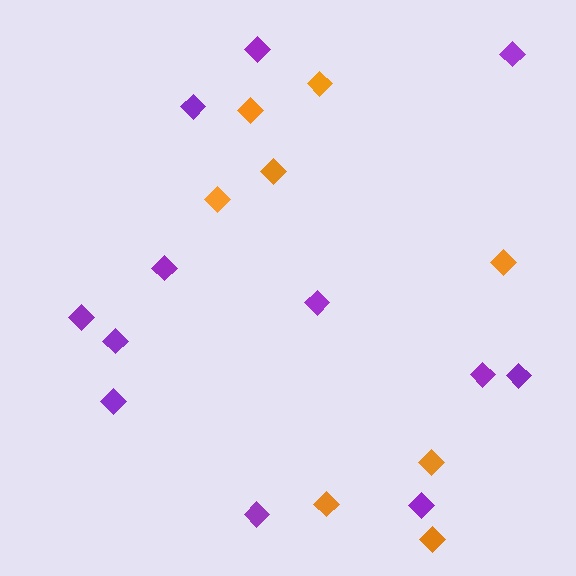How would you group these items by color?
There are 2 groups: one group of purple diamonds (12) and one group of orange diamonds (8).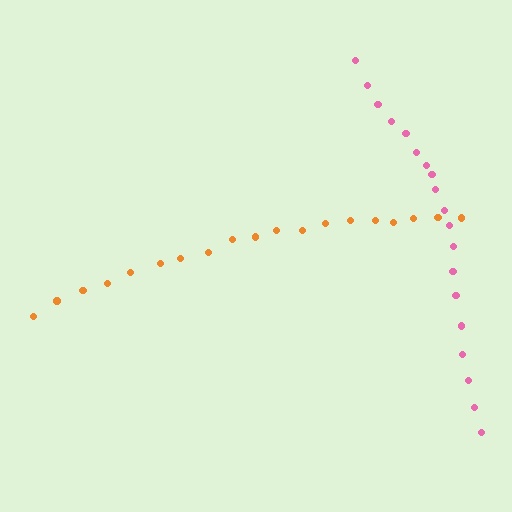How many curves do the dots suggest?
There are 2 distinct paths.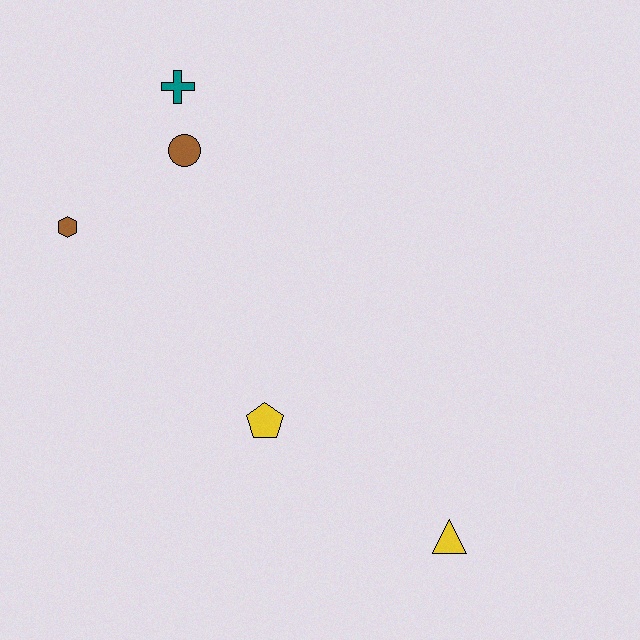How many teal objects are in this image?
There is 1 teal object.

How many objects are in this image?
There are 5 objects.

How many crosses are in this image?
There is 1 cross.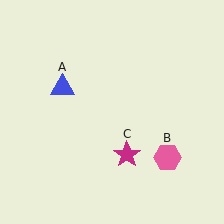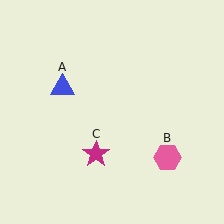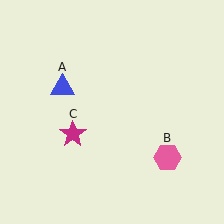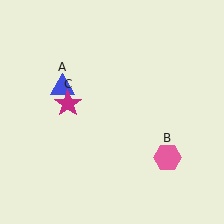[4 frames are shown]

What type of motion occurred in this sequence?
The magenta star (object C) rotated clockwise around the center of the scene.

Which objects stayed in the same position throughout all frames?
Blue triangle (object A) and pink hexagon (object B) remained stationary.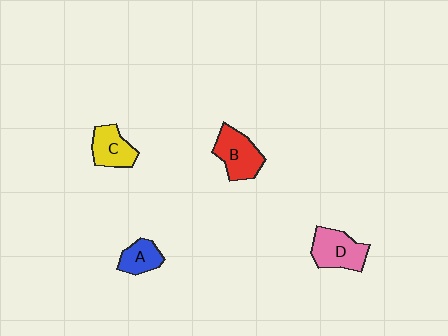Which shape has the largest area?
Shape B (red).